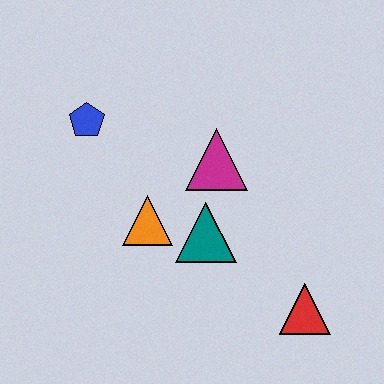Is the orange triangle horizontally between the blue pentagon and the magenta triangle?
Yes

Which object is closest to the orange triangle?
The teal triangle is closest to the orange triangle.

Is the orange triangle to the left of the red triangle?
Yes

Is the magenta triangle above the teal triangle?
Yes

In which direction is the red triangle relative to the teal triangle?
The red triangle is to the right of the teal triangle.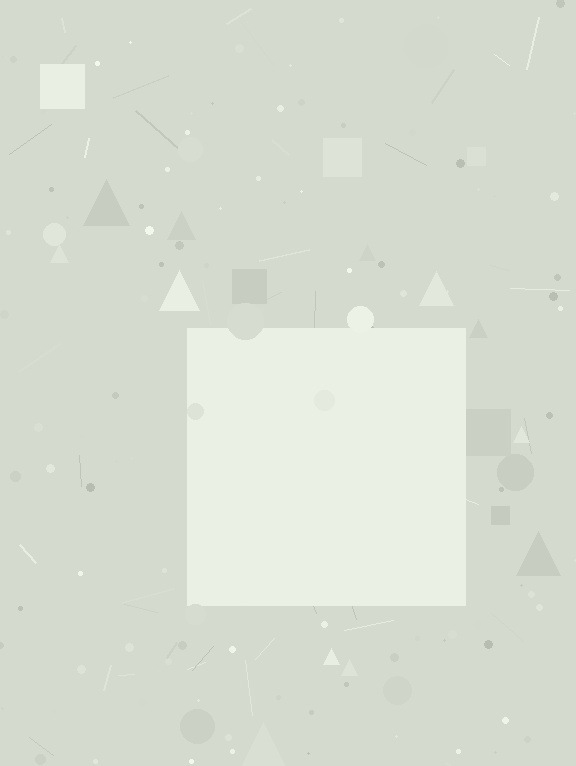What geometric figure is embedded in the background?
A square is embedded in the background.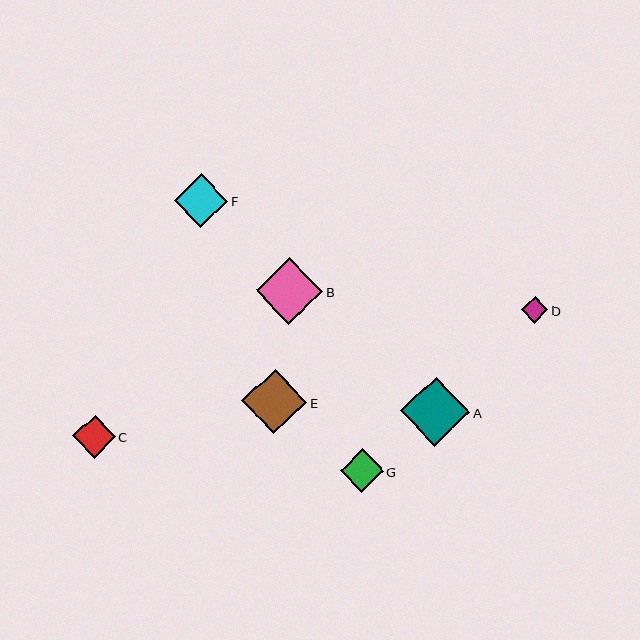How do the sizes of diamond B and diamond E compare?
Diamond B and diamond E are approximately the same size.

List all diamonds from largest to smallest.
From largest to smallest: A, B, E, F, G, C, D.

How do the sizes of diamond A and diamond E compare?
Diamond A and diamond E are approximately the same size.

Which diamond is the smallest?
Diamond D is the smallest with a size of approximately 26 pixels.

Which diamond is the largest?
Diamond A is the largest with a size of approximately 69 pixels.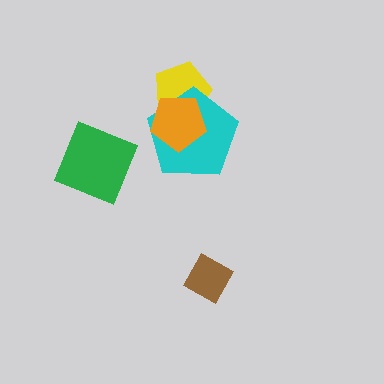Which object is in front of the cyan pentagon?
The orange pentagon is in front of the cyan pentagon.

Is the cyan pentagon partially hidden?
Yes, it is partially covered by another shape.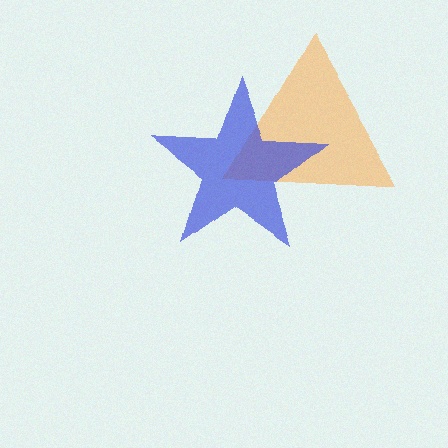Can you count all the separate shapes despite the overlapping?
Yes, there are 2 separate shapes.